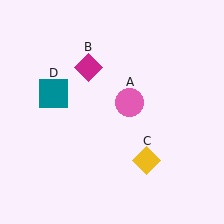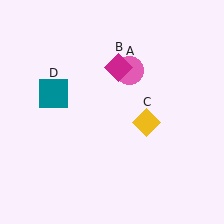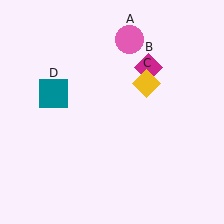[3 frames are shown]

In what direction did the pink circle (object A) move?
The pink circle (object A) moved up.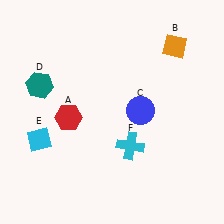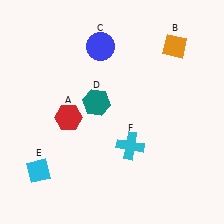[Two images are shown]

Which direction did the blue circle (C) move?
The blue circle (C) moved up.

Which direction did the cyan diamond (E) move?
The cyan diamond (E) moved down.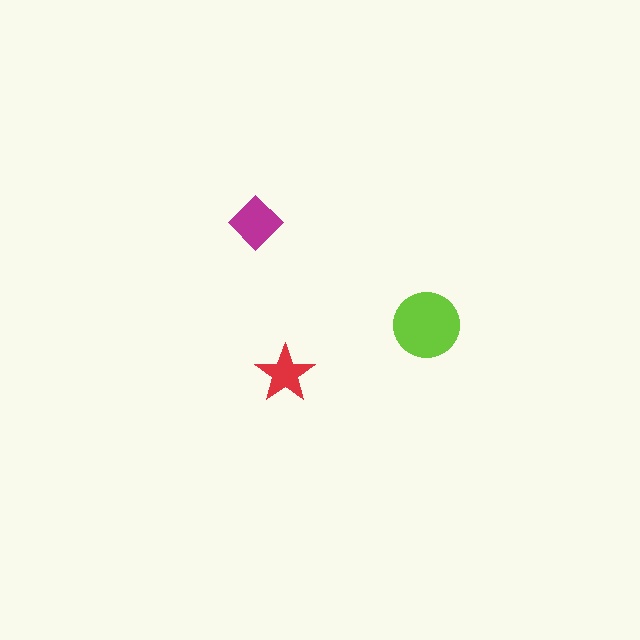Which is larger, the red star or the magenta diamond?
The magenta diamond.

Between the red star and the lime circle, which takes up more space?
The lime circle.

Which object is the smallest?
The red star.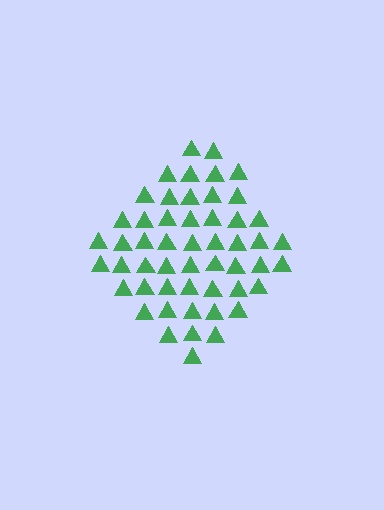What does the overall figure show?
The overall figure shows a diamond.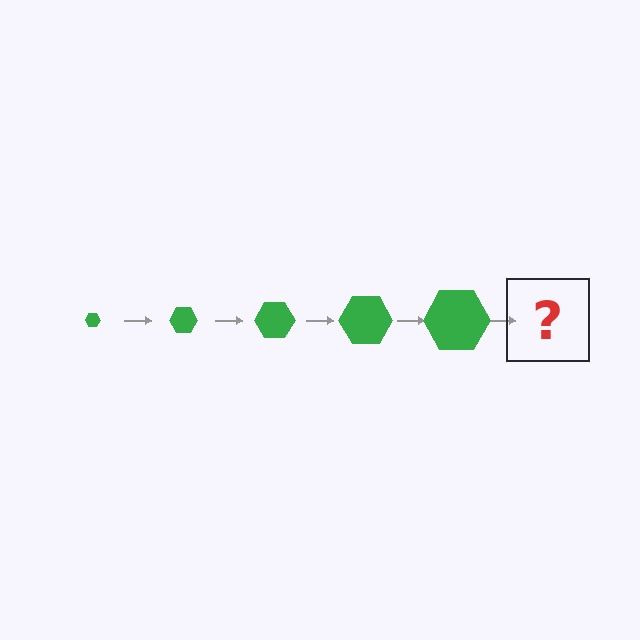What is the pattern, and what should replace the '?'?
The pattern is that the hexagon gets progressively larger each step. The '?' should be a green hexagon, larger than the previous one.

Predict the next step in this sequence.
The next step is a green hexagon, larger than the previous one.